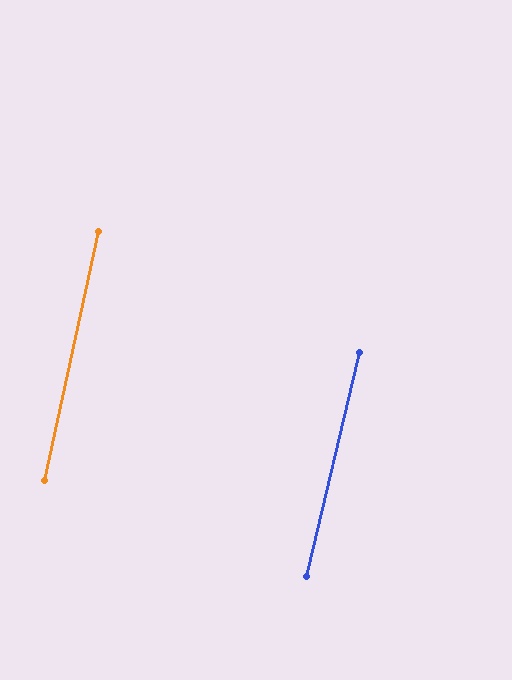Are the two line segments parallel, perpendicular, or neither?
Parallel — their directions differ by only 1.2°.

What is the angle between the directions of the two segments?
Approximately 1 degree.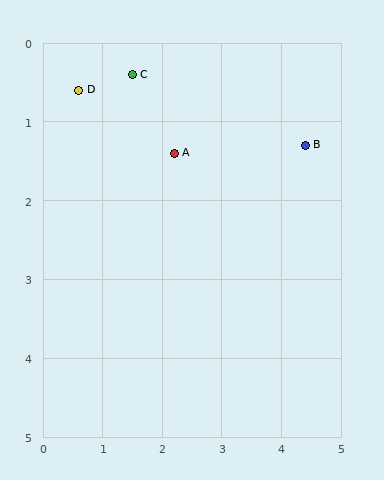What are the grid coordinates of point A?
Point A is at approximately (2.2, 1.4).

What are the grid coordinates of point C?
Point C is at approximately (1.5, 0.4).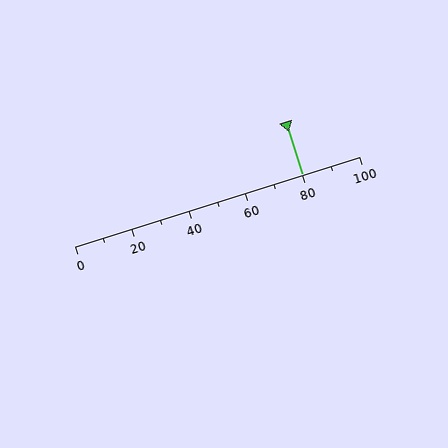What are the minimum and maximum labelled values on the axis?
The axis runs from 0 to 100.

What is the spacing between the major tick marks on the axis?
The major ticks are spaced 20 apart.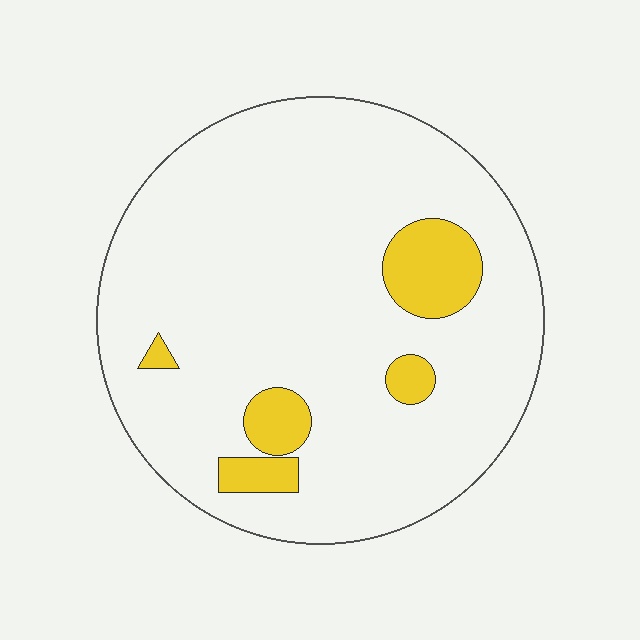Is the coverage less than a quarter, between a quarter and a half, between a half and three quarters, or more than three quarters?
Less than a quarter.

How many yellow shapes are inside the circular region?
5.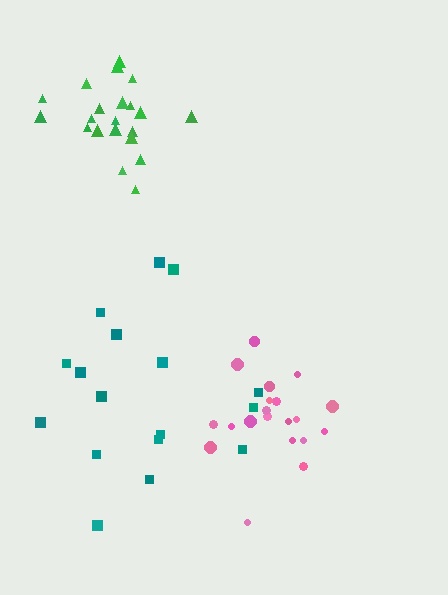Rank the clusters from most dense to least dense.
green, pink, teal.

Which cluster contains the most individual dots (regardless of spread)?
Green (21).